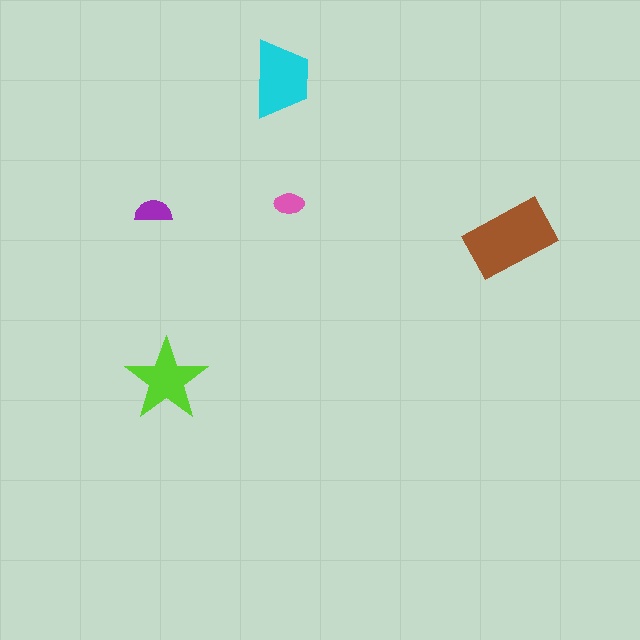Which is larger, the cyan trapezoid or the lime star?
The cyan trapezoid.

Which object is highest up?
The cyan trapezoid is topmost.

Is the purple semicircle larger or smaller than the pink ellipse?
Larger.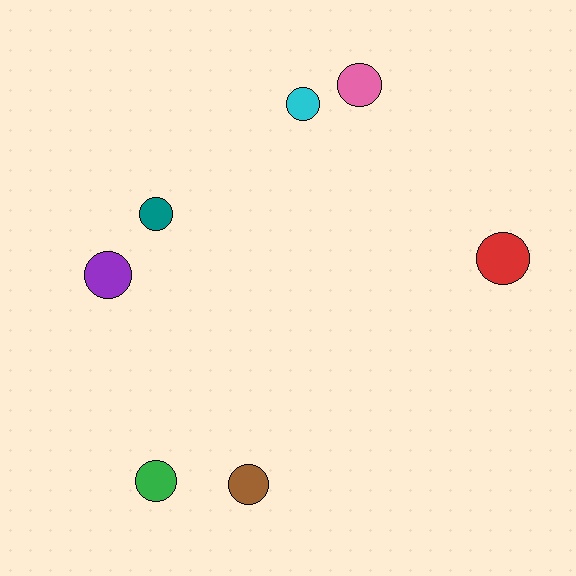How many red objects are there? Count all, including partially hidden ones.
There is 1 red object.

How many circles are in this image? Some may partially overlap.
There are 7 circles.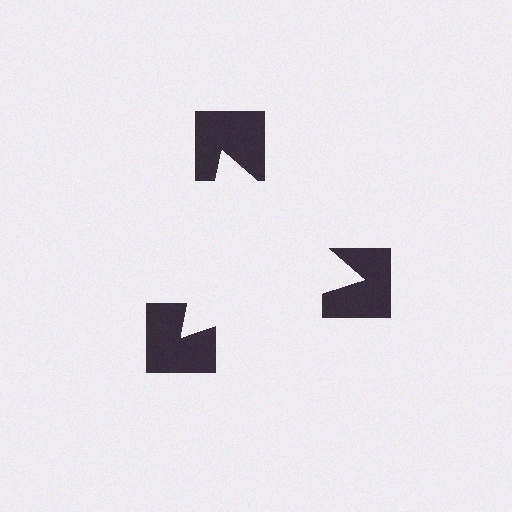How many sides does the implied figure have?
3 sides.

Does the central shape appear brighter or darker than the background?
It typically appears slightly brighter than the background, even though no actual brightness change is drawn.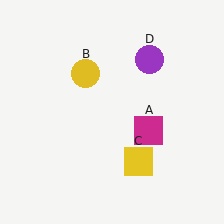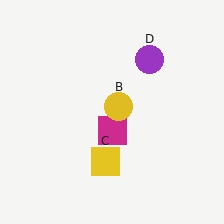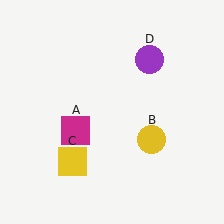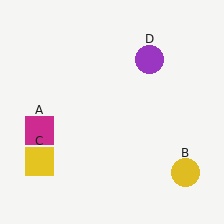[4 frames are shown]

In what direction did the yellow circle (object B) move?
The yellow circle (object B) moved down and to the right.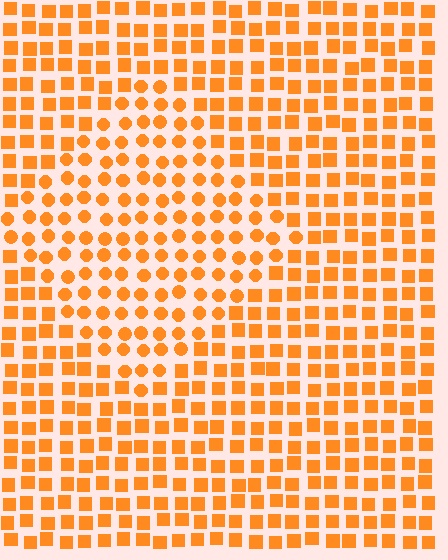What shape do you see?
I see a diamond.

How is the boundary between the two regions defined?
The boundary is defined by a change in element shape: circles inside vs. squares outside. All elements share the same color and spacing.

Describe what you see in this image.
The image is filled with small orange elements arranged in a uniform grid. A diamond-shaped region contains circles, while the surrounding area contains squares. The boundary is defined purely by the change in element shape.